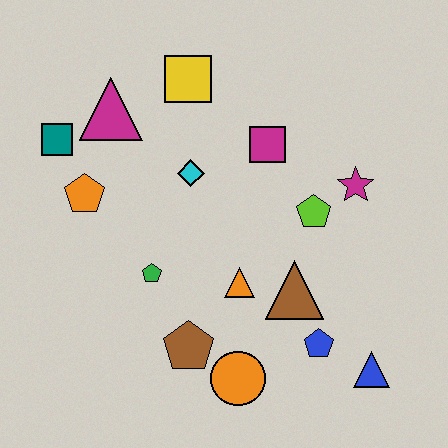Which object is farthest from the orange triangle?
The teal square is farthest from the orange triangle.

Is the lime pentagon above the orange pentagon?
No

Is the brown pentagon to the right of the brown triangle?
No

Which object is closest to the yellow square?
The magenta triangle is closest to the yellow square.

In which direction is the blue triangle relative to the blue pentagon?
The blue triangle is to the right of the blue pentagon.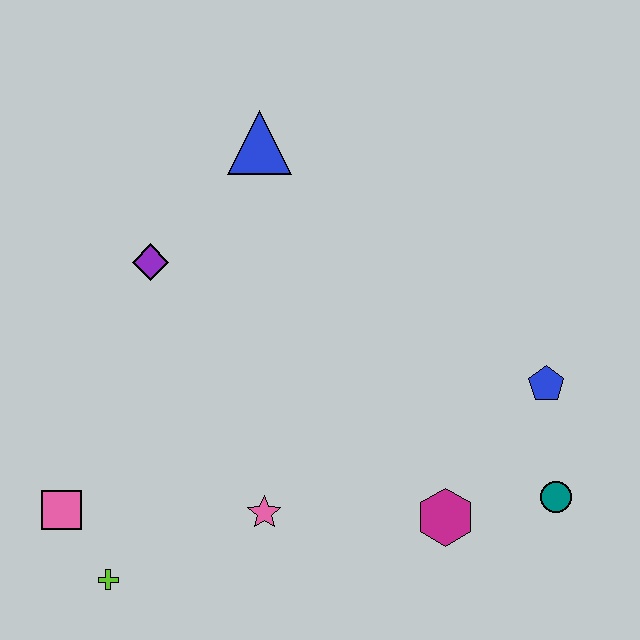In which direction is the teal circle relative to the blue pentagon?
The teal circle is below the blue pentagon.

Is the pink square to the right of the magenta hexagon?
No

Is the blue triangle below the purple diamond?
No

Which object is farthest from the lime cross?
The blue pentagon is farthest from the lime cross.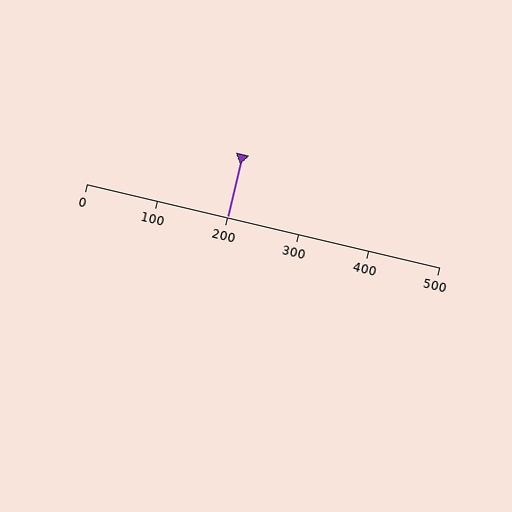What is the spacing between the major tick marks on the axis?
The major ticks are spaced 100 apart.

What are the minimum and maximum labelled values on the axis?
The axis runs from 0 to 500.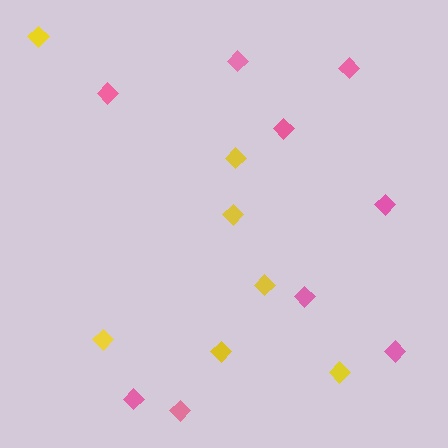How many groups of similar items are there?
There are 2 groups: one group of pink diamonds (9) and one group of yellow diamonds (7).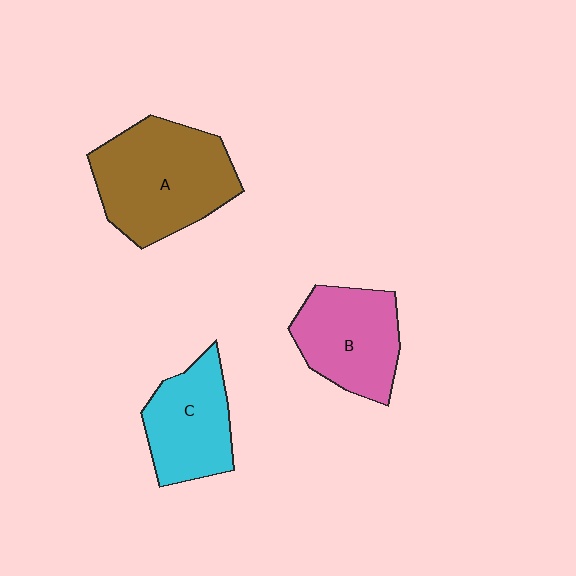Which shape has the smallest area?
Shape C (cyan).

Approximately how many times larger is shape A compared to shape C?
Approximately 1.5 times.